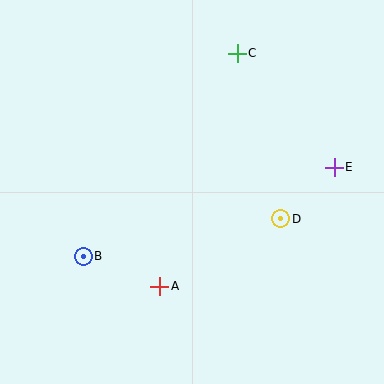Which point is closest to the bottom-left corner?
Point B is closest to the bottom-left corner.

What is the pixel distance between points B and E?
The distance between B and E is 266 pixels.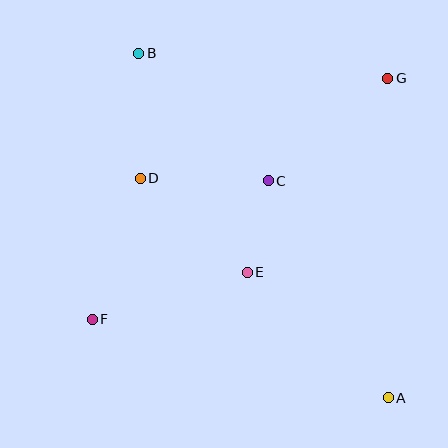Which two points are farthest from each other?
Points A and B are farthest from each other.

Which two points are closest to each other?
Points C and E are closest to each other.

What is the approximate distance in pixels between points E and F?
The distance between E and F is approximately 162 pixels.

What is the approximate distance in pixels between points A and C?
The distance between A and C is approximately 248 pixels.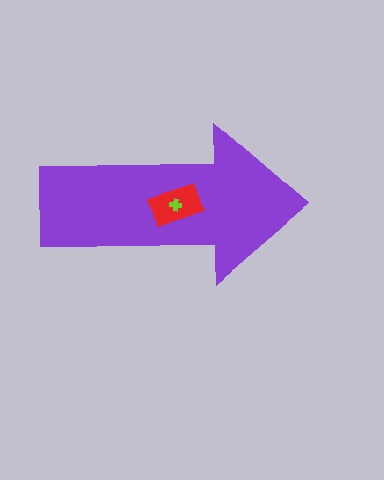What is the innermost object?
The lime cross.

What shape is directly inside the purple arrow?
The red rectangle.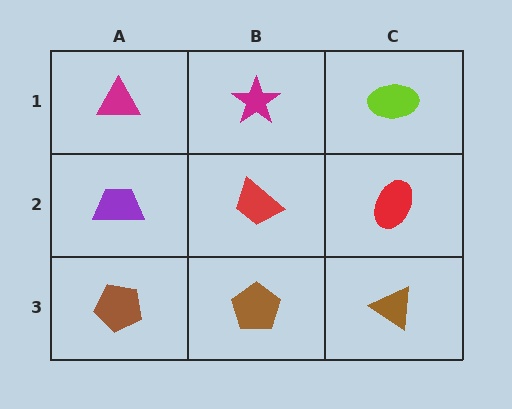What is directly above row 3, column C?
A red ellipse.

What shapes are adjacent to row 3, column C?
A red ellipse (row 2, column C), a brown pentagon (row 3, column B).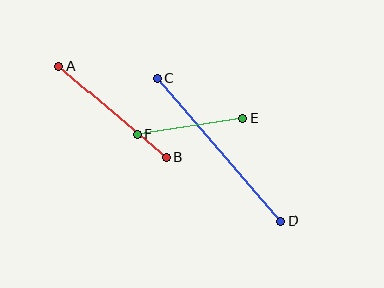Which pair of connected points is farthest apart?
Points C and D are farthest apart.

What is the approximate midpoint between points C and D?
The midpoint is at approximately (219, 150) pixels.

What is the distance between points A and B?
The distance is approximately 141 pixels.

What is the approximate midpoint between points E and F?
The midpoint is at approximately (190, 126) pixels.